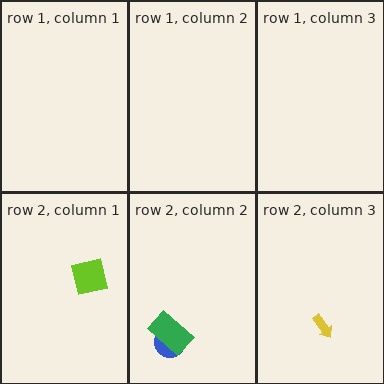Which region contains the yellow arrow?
The row 2, column 3 region.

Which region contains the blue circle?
The row 2, column 2 region.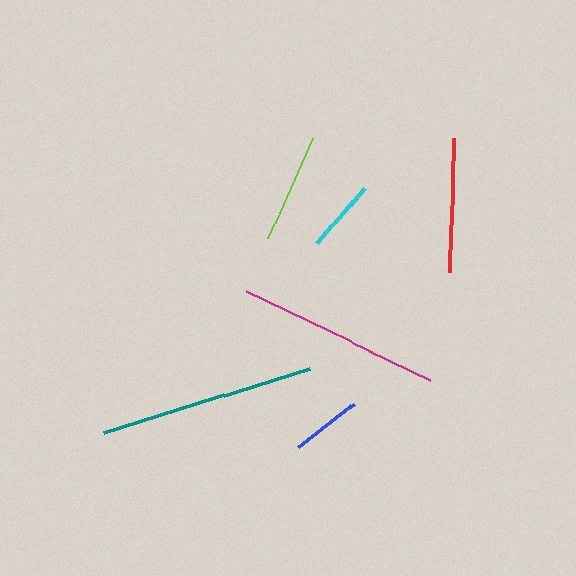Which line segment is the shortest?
The blue line is the shortest at approximately 71 pixels.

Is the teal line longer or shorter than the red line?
The teal line is longer than the red line.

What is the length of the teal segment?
The teal segment is approximately 216 pixels long.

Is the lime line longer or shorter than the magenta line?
The magenta line is longer than the lime line.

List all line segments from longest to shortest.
From longest to shortest: teal, magenta, red, lime, cyan, blue.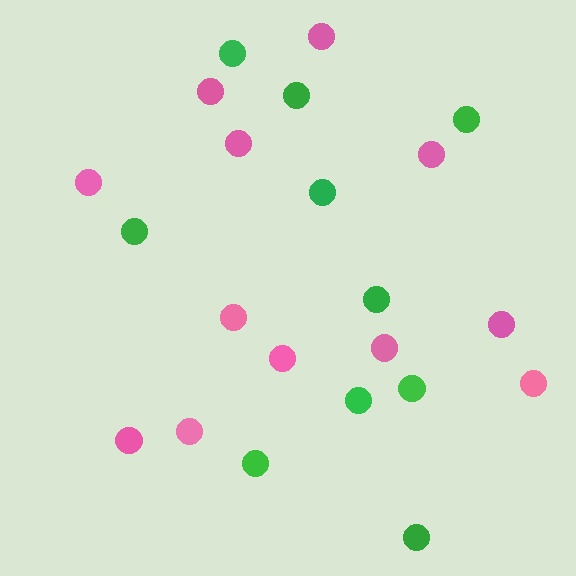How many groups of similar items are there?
There are 2 groups: one group of green circles (10) and one group of pink circles (12).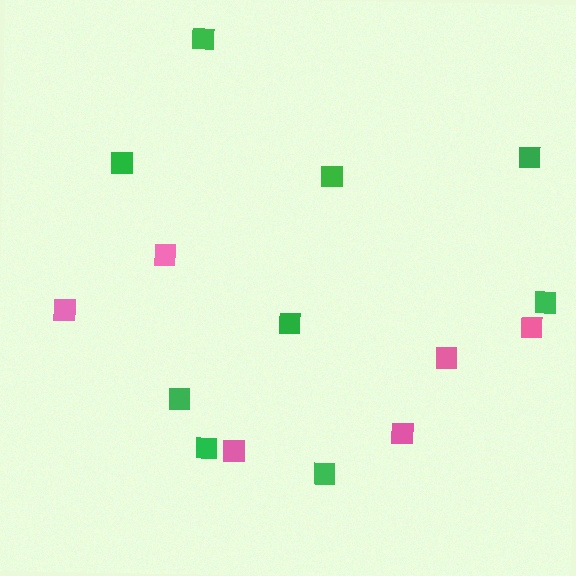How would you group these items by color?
There are 2 groups: one group of pink squares (6) and one group of green squares (9).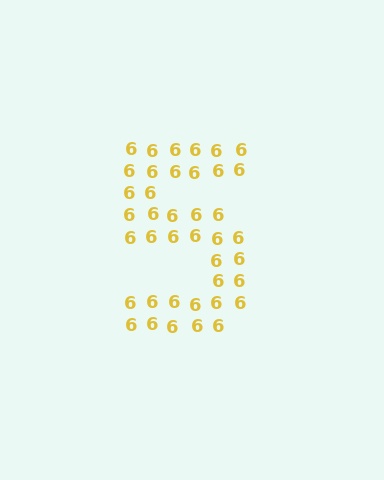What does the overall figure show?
The overall figure shows the digit 5.